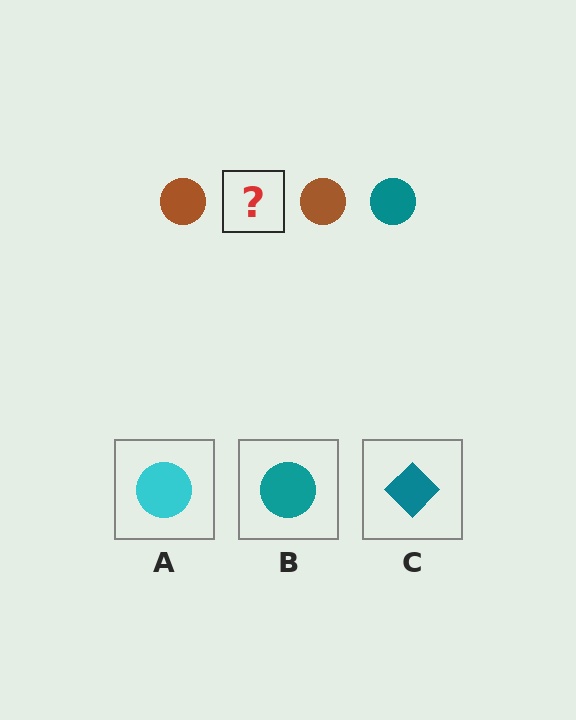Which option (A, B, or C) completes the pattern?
B.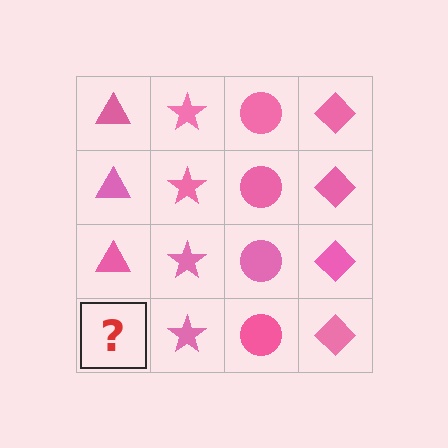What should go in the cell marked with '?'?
The missing cell should contain a pink triangle.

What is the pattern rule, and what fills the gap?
The rule is that each column has a consistent shape. The gap should be filled with a pink triangle.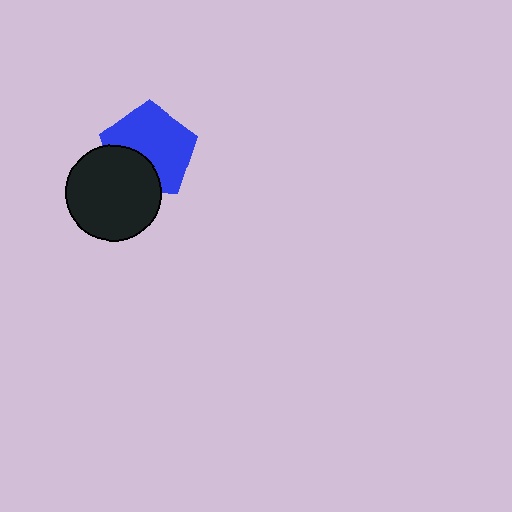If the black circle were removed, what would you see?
You would see the complete blue pentagon.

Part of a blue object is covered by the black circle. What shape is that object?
It is a pentagon.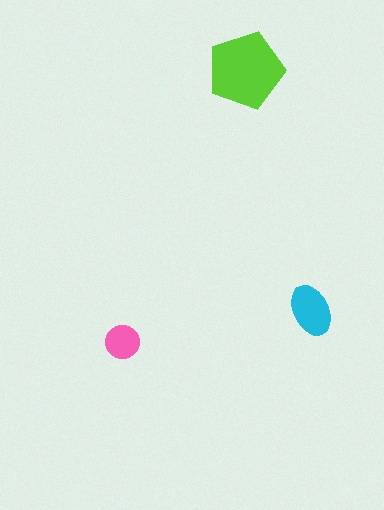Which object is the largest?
The lime pentagon.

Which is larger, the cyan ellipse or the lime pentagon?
The lime pentagon.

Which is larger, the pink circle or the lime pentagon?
The lime pentagon.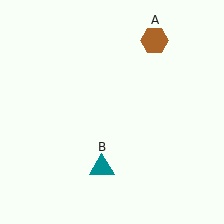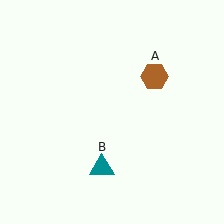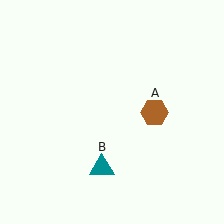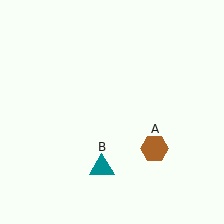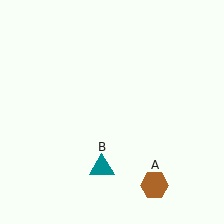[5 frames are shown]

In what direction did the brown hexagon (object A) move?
The brown hexagon (object A) moved down.